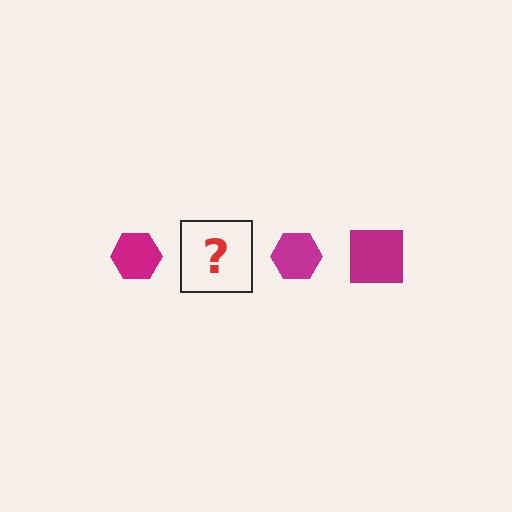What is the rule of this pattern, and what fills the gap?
The rule is that the pattern cycles through hexagon, square shapes in magenta. The gap should be filled with a magenta square.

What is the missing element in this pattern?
The missing element is a magenta square.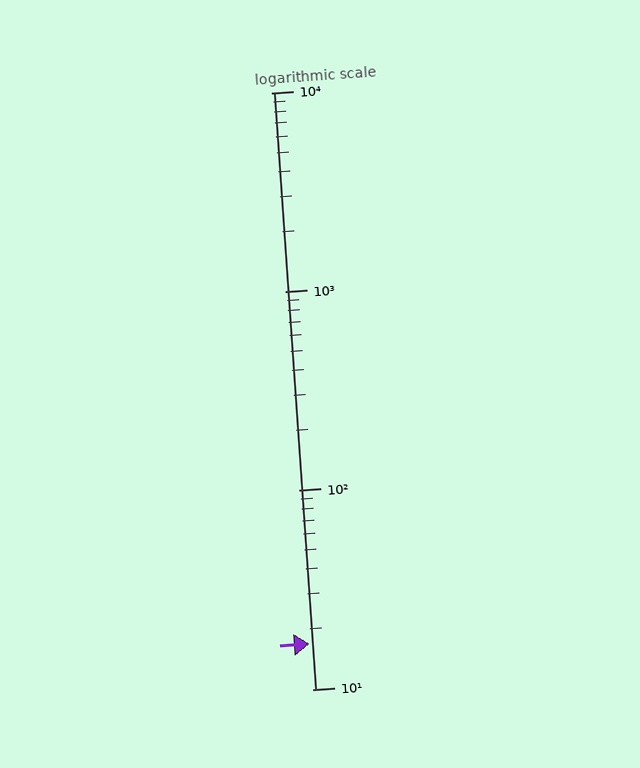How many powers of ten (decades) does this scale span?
The scale spans 3 decades, from 10 to 10000.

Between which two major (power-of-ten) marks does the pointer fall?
The pointer is between 10 and 100.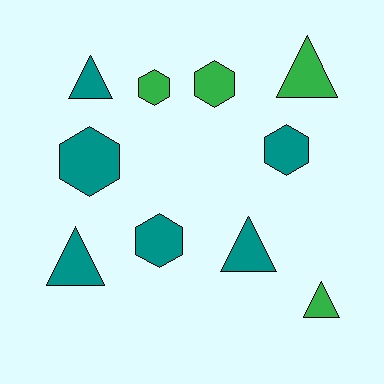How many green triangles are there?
There are 2 green triangles.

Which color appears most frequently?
Teal, with 6 objects.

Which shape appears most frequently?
Hexagon, with 5 objects.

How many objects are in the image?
There are 10 objects.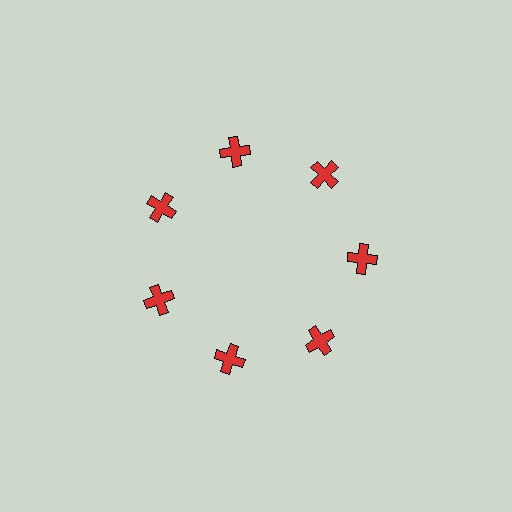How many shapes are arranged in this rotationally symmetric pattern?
There are 7 shapes, arranged in 7 groups of 1.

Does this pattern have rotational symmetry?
Yes, this pattern has 7-fold rotational symmetry. It looks the same after rotating 51 degrees around the center.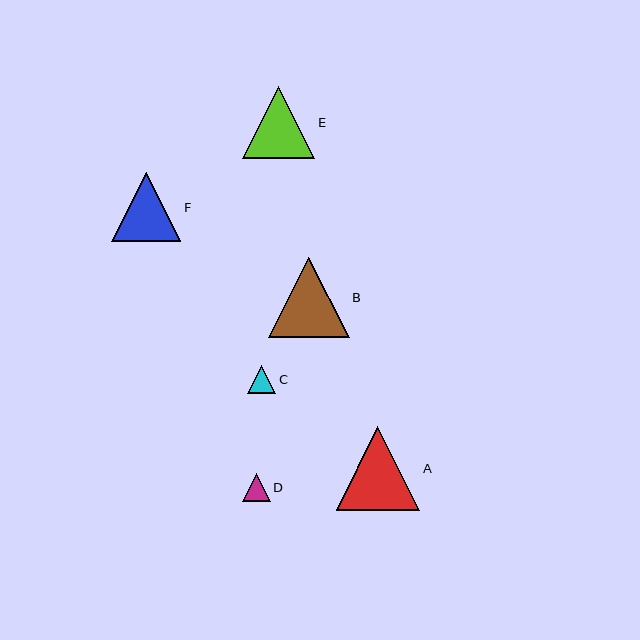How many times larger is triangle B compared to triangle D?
Triangle B is approximately 3.0 times the size of triangle D.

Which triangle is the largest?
Triangle A is the largest with a size of approximately 83 pixels.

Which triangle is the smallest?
Triangle D is the smallest with a size of approximately 27 pixels.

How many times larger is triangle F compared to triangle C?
Triangle F is approximately 2.5 times the size of triangle C.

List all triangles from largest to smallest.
From largest to smallest: A, B, E, F, C, D.